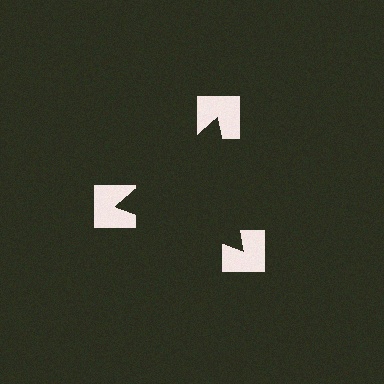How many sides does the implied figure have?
3 sides.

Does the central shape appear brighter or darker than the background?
It typically appears slightly darker than the background, even though no actual brightness change is drawn.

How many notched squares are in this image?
There are 3 — one at each vertex of the illusory triangle.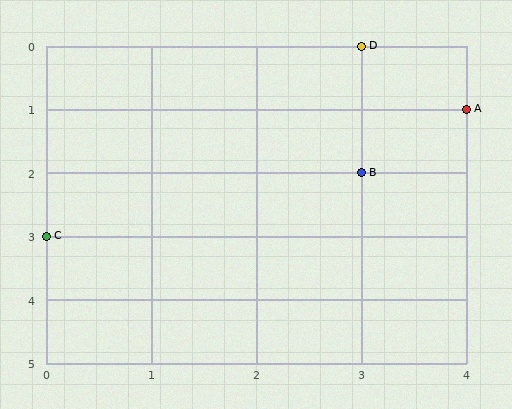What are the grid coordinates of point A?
Point A is at grid coordinates (4, 1).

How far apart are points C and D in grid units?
Points C and D are 3 columns and 3 rows apart (about 4.2 grid units diagonally).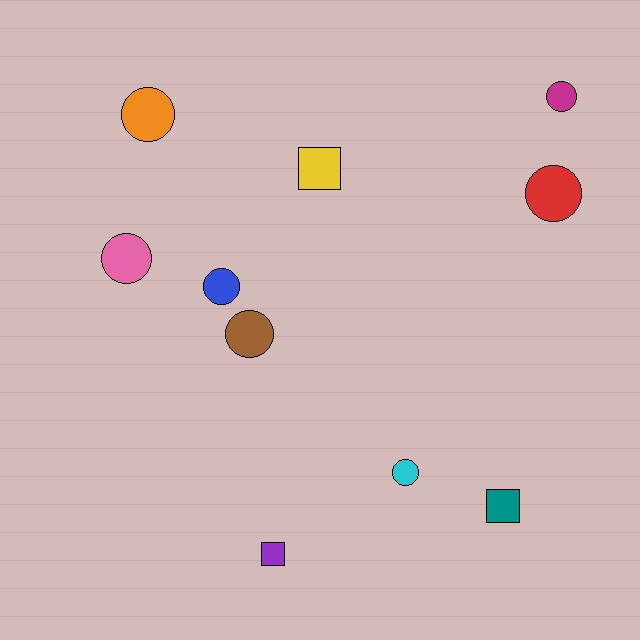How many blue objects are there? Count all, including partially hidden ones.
There is 1 blue object.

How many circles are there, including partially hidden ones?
There are 7 circles.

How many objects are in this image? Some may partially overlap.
There are 10 objects.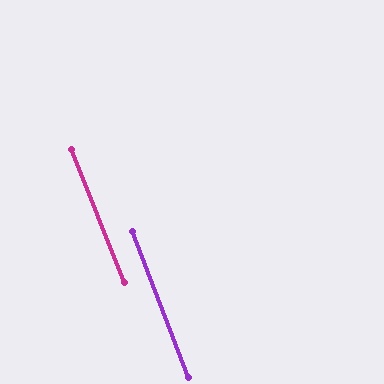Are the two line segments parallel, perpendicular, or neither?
Parallel — their directions differ by only 0.6°.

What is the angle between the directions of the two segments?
Approximately 1 degree.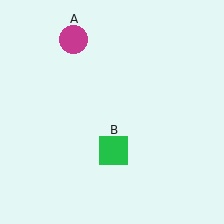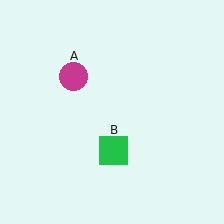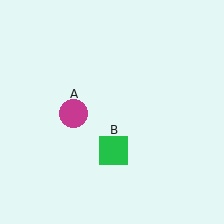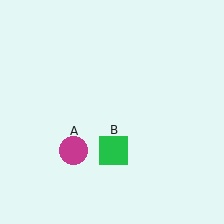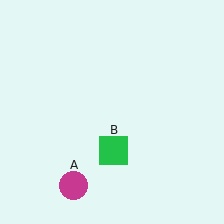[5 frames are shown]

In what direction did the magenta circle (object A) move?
The magenta circle (object A) moved down.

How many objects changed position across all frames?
1 object changed position: magenta circle (object A).